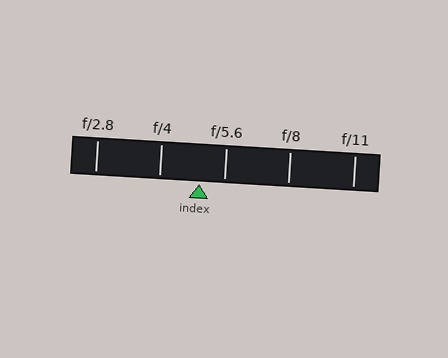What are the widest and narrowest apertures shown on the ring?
The widest aperture shown is f/2.8 and the narrowest is f/11.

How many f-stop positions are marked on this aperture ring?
There are 5 f-stop positions marked.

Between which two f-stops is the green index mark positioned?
The index mark is between f/4 and f/5.6.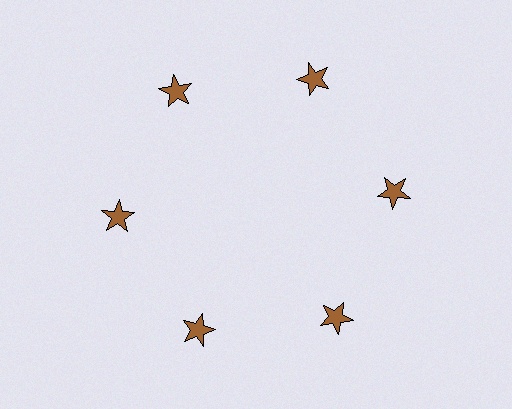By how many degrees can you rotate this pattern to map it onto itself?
The pattern maps onto itself every 60 degrees of rotation.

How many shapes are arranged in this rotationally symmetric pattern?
There are 6 shapes, arranged in 6 groups of 1.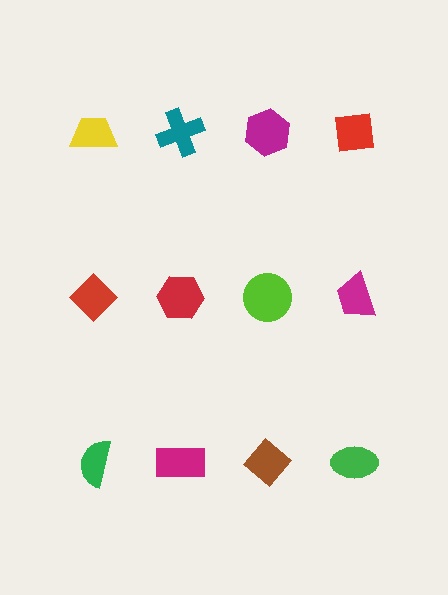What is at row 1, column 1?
A yellow trapezoid.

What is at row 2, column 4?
A magenta trapezoid.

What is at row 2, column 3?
A lime circle.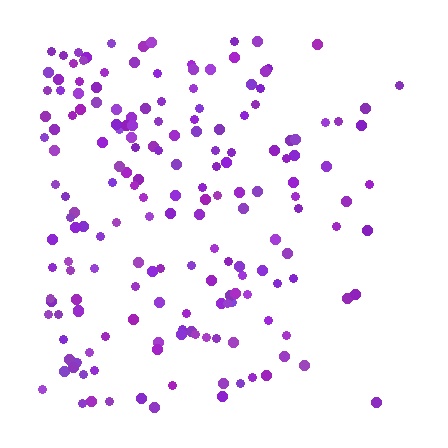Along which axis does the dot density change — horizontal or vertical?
Horizontal.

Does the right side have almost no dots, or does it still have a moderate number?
Still a moderate number, just noticeably fewer than the left.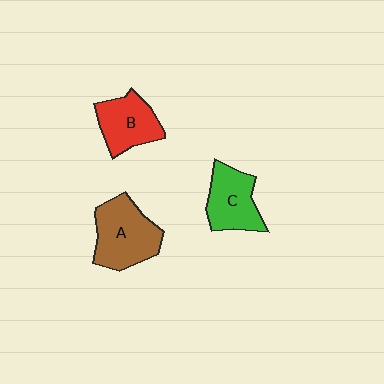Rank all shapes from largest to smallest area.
From largest to smallest: A (brown), C (green), B (red).